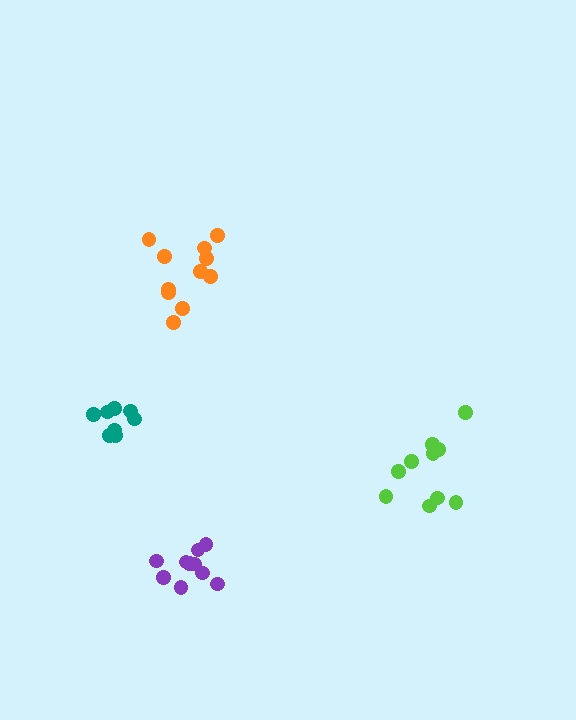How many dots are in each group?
Group 1: 10 dots, Group 2: 11 dots, Group 3: 10 dots, Group 4: 8 dots (39 total).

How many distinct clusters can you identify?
There are 4 distinct clusters.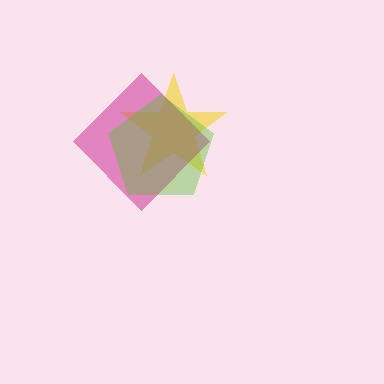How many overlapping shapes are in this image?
There are 3 overlapping shapes in the image.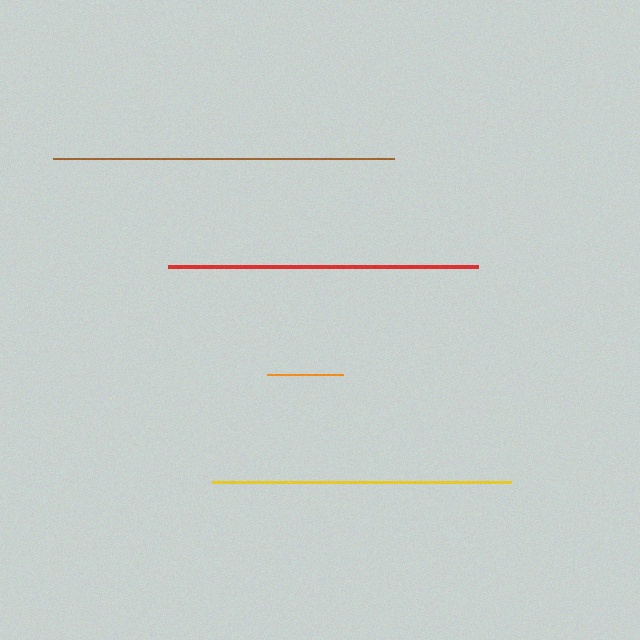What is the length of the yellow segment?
The yellow segment is approximately 299 pixels long.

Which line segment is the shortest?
The orange line is the shortest at approximately 77 pixels.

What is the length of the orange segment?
The orange segment is approximately 77 pixels long.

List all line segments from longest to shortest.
From longest to shortest: brown, red, yellow, orange.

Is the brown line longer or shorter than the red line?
The brown line is longer than the red line.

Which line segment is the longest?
The brown line is the longest at approximately 341 pixels.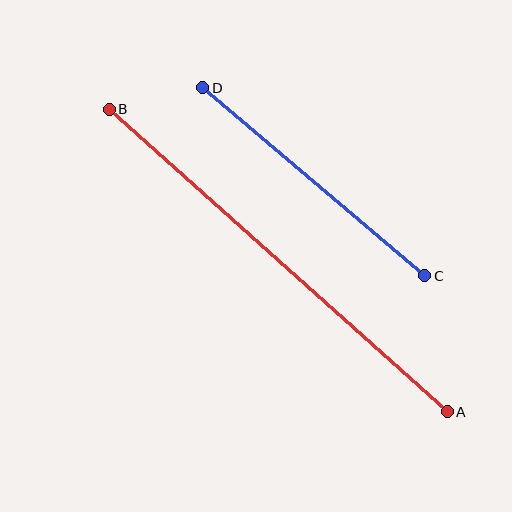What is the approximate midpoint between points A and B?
The midpoint is at approximately (278, 261) pixels.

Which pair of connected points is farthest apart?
Points A and B are farthest apart.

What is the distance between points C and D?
The distance is approximately 291 pixels.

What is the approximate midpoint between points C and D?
The midpoint is at approximately (314, 182) pixels.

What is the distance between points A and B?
The distance is approximately 453 pixels.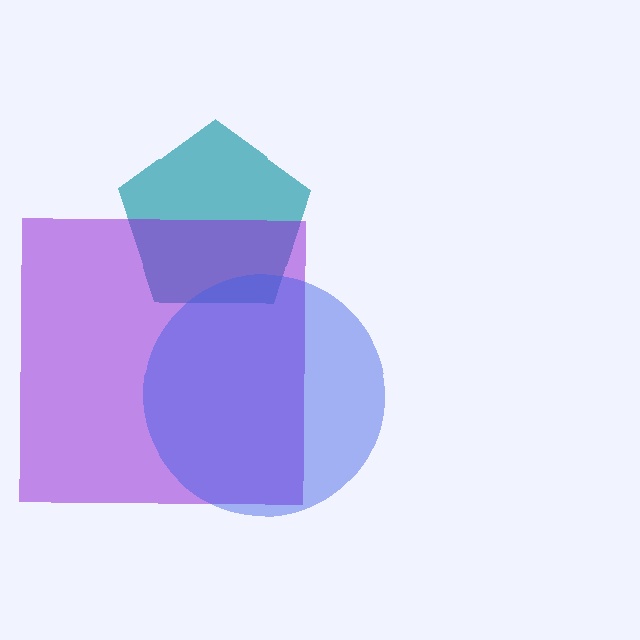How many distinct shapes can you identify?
There are 3 distinct shapes: a teal pentagon, a purple square, a blue circle.